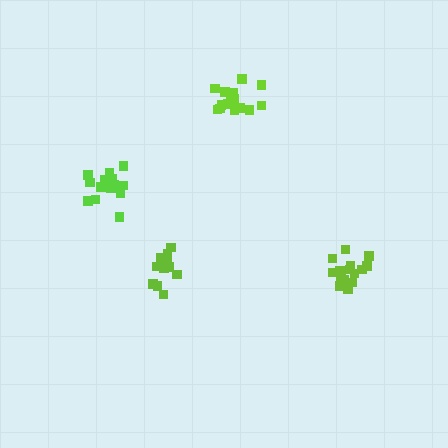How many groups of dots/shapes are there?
There are 4 groups.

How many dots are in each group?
Group 1: 16 dots, Group 2: 17 dots, Group 3: 13 dots, Group 4: 17 dots (63 total).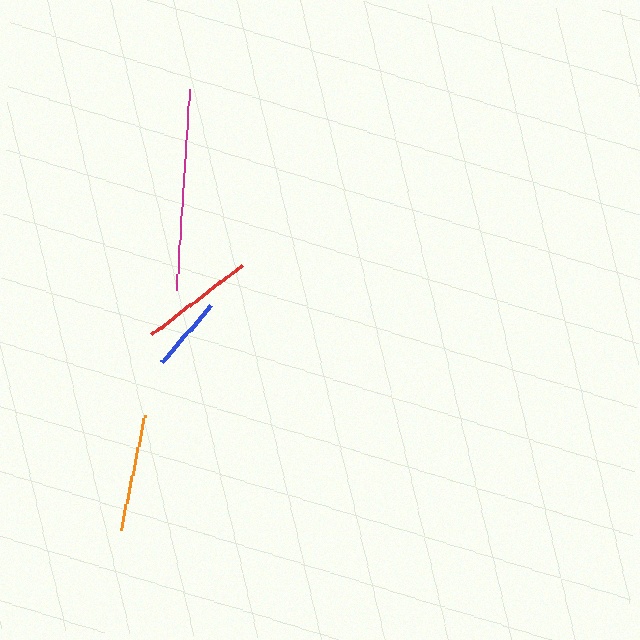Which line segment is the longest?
The magenta line is the longest at approximately 201 pixels.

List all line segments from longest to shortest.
From longest to shortest: magenta, orange, red, blue.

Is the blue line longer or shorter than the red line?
The red line is longer than the blue line.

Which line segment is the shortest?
The blue line is the shortest at approximately 75 pixels.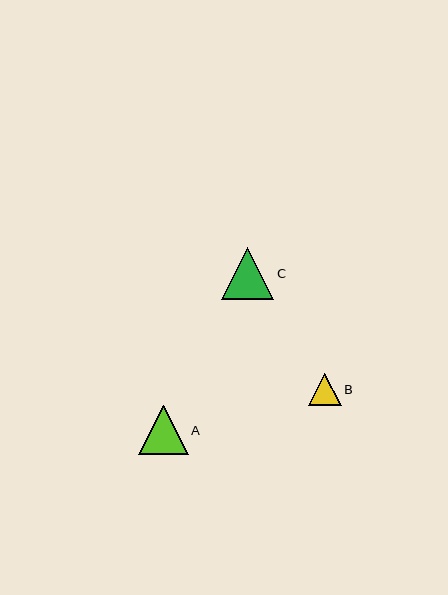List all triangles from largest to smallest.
From largest to smallest: C, A, B.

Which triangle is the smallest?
Triangle B is the smallest with a size of approximately 32 pixels.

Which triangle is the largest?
Triangle C is the largest with a size of approximately 52 pixels.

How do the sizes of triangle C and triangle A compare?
Triangle C and triangle A are approximately the same size.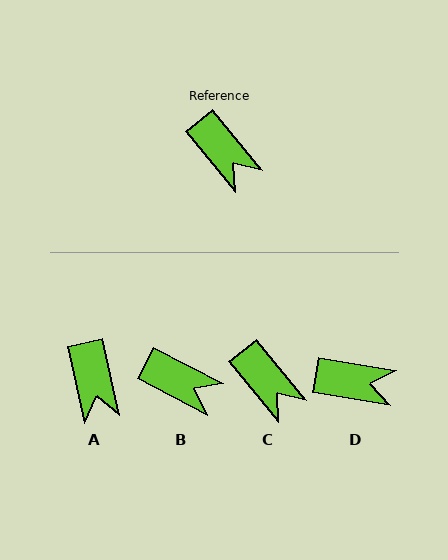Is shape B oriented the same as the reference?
No, it is off by about 23 degrees.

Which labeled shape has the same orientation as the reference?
C.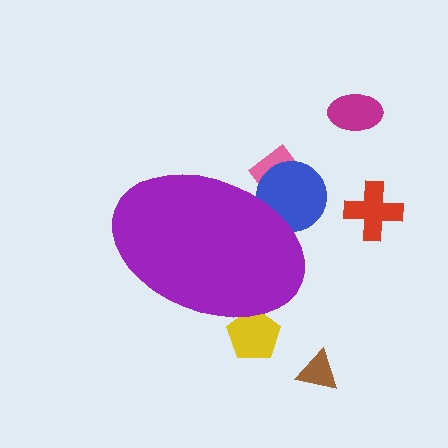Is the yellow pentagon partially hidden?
Yes, the yellow pentagon is partially hidden behind the purple ellipse.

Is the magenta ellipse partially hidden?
No, the magenta ellipse is fully visible.